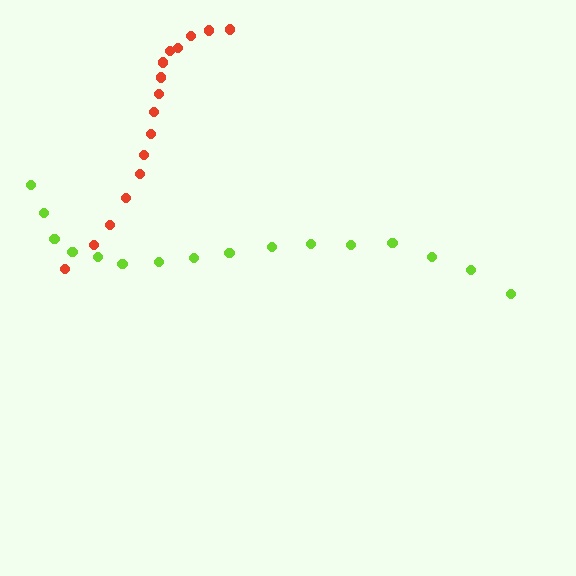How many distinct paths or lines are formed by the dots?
There are 2 distinct paths.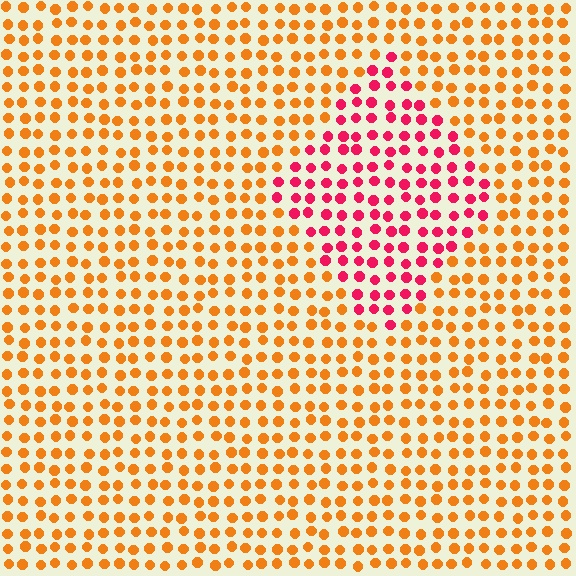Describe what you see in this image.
The image is filled with small orange elements in a uniform arrangement. A diamond-shaped region is visible where the elements are tinted to a slightly different hue, forming a subtle color boundary.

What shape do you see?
I see a diamond.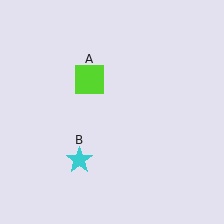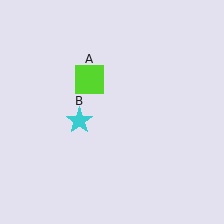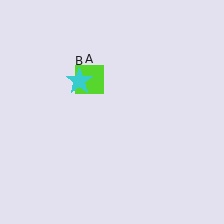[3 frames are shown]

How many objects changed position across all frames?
1 object changed position: cyan star (object B).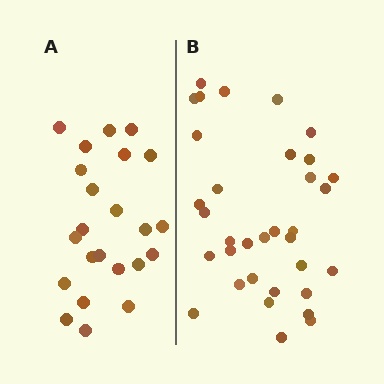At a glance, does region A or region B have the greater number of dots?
Region B (the right region) has more dots.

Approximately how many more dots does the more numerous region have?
Region B has roughly 12 or so more dots than region A.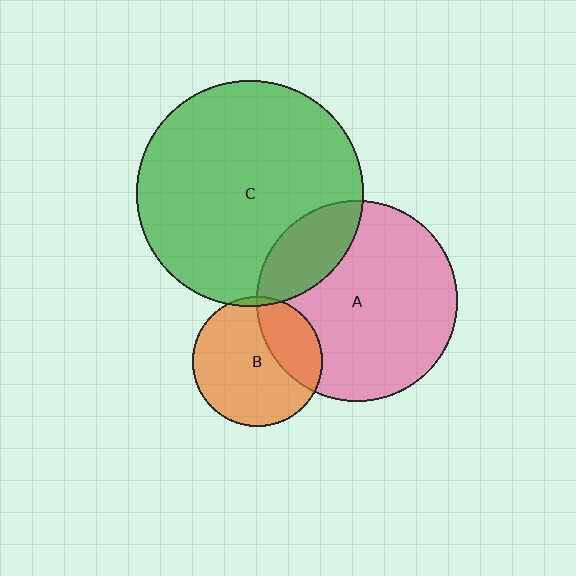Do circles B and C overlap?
Yes.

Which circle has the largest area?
Circle C (green).